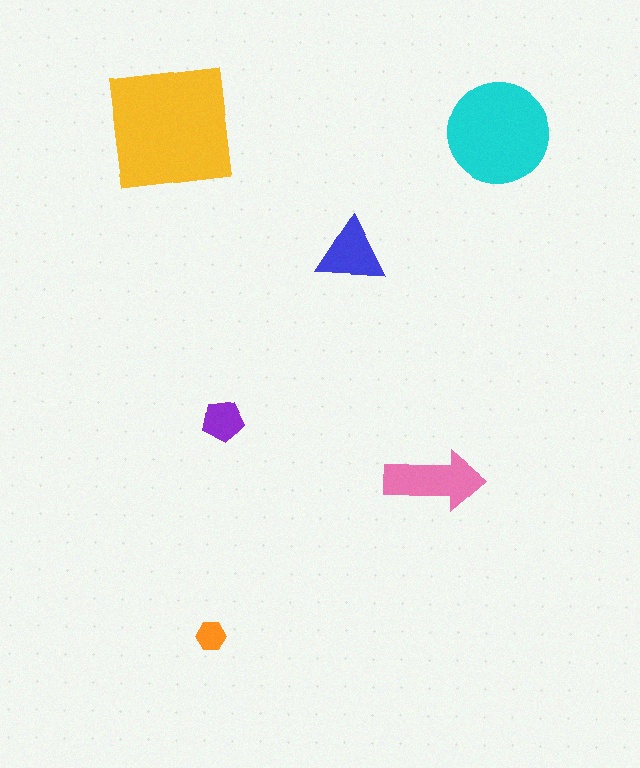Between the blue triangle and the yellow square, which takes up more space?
The yellow square.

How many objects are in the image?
There are 6 objects in the image.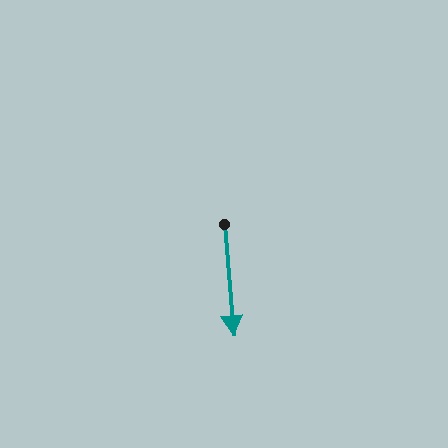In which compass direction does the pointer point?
South.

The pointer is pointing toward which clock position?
Roughly 6 o'clock.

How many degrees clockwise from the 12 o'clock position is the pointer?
Approximately 175 degrees.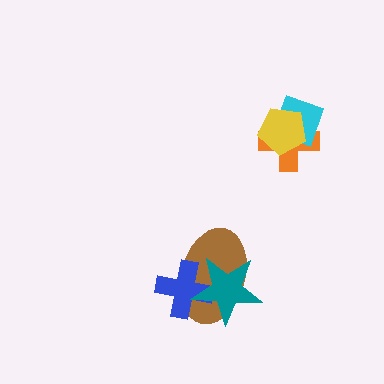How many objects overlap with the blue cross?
2 objects overlap with the blue cross.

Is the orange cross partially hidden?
Yes, it is partially covered by another shape.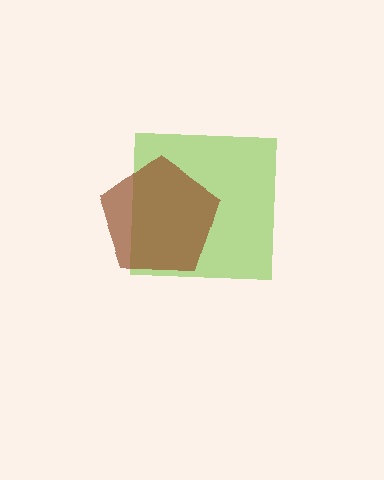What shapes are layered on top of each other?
The layered shapes are: a lime square, a brown pentagon.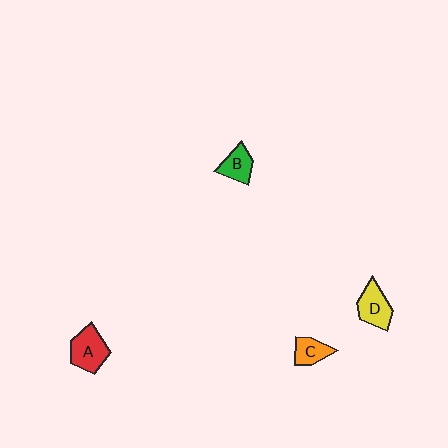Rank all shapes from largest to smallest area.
From largest to smallest: A (red), D (yellow), B (green), C (orange).